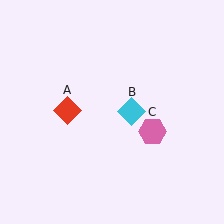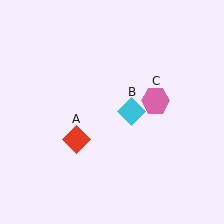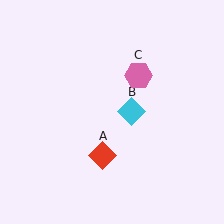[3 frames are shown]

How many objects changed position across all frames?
2 objects changed position: red diamond (object A), pink hexagon (object C).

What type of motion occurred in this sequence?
The red diamond (object A), pink hexagon (object C) rotated counterclockwise around the center of the scene.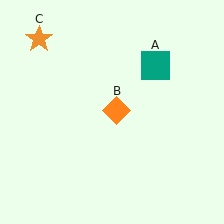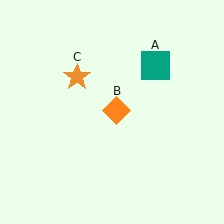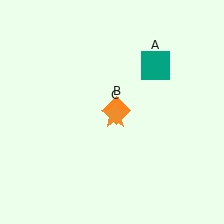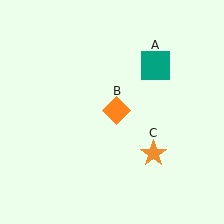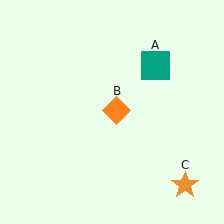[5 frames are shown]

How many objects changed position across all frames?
1 object changed position: orange star (object C).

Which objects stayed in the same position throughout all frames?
Teal square (object A) and orange diamond (object B) remained stationary.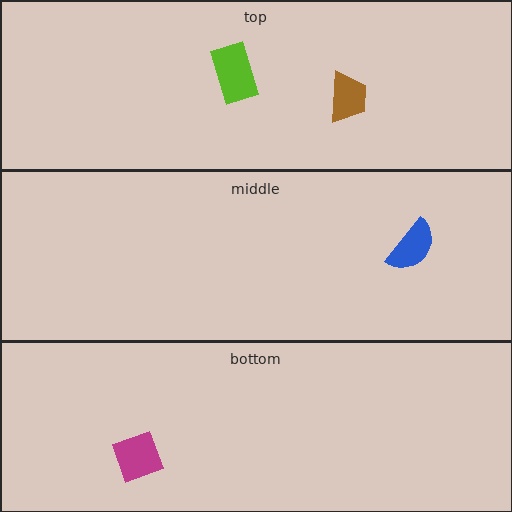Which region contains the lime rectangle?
The top region.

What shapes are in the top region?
The brown trapezoid, the lime rectangle.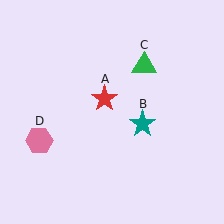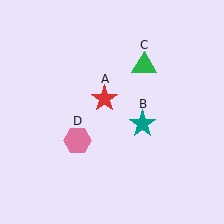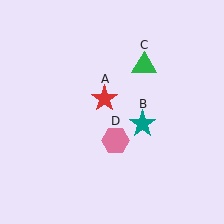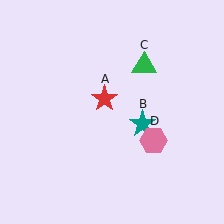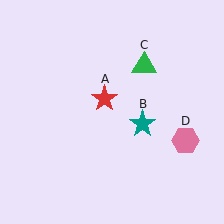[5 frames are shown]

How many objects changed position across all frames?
1 object changed position: pink hexagon (object D).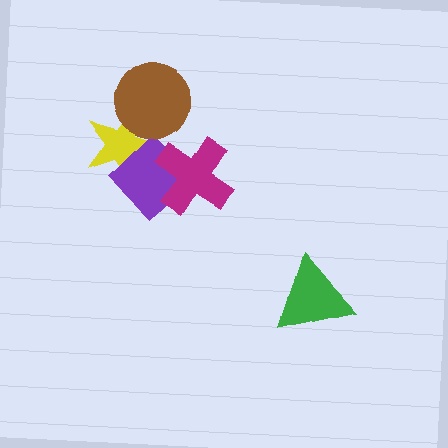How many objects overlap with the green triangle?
0 objects overlap with the green triangle.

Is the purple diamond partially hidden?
Yes, it is partially covered by another shape.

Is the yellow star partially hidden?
Yes, it is partially covered by another shape.